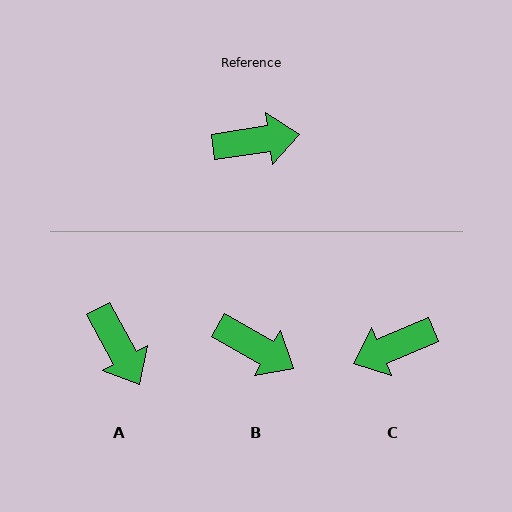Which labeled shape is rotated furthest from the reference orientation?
C, about 165 degrees away.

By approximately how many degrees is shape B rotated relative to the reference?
Approximately 38 degrees clockwise.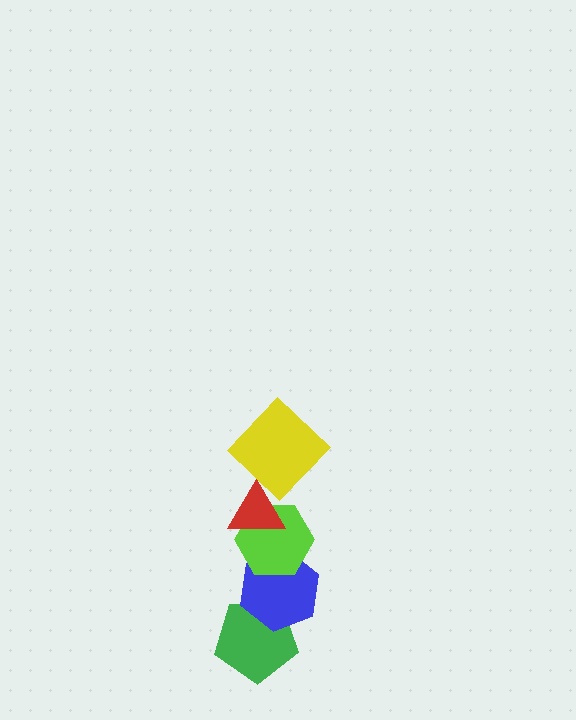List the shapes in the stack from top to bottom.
From top to bottom: the yellow diamond, the red triangle, the lime hexagon, the blue hexagon, the green pentagon.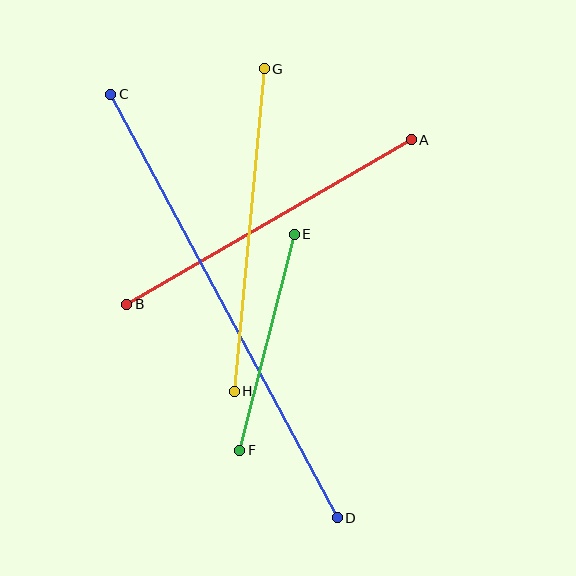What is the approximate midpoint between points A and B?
The midpoint is at approximately (269, 222) pixels.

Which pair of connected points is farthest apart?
Points C and D are farthest apart.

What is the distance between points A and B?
The distance is approximately 329 pixels.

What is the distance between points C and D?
The distance is approximately 480 pixels.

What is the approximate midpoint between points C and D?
The midpoint is at approximately (224, 306) pixels.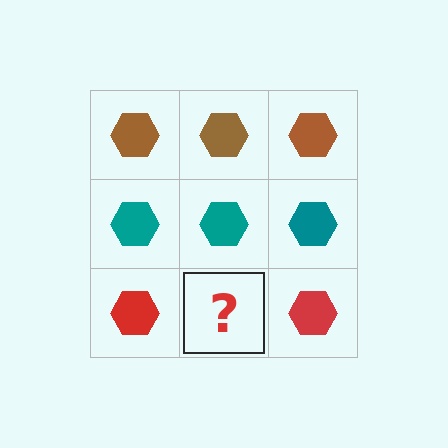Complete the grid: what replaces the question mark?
The question mark should be replaced with a red hexagon.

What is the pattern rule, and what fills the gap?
The rule is that each row has a consistent color. The gap should be filled with a red hexagon.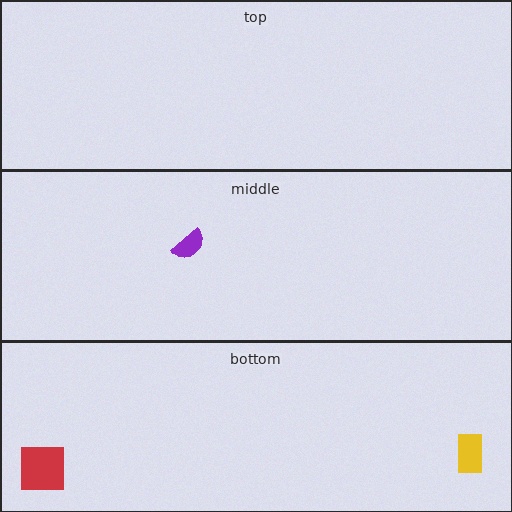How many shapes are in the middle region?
1.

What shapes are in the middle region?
The purple semicircle.